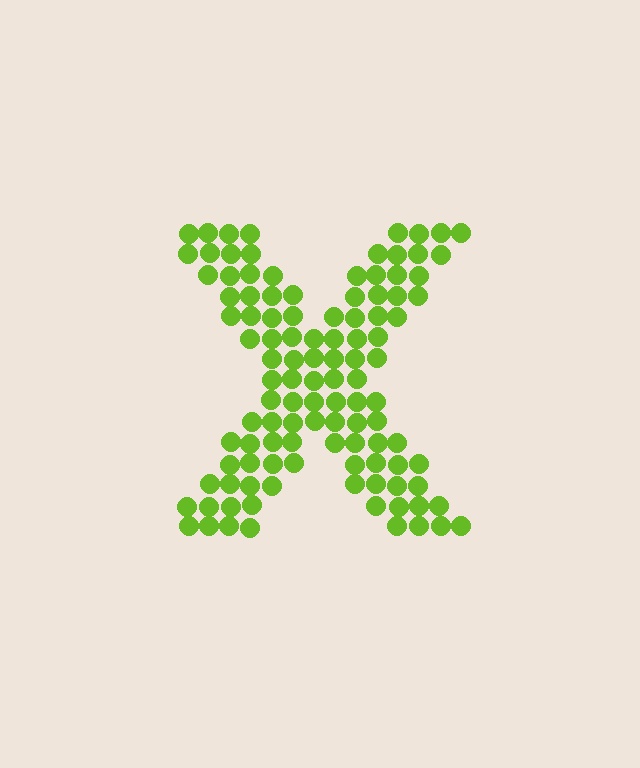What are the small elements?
The small elements are circles.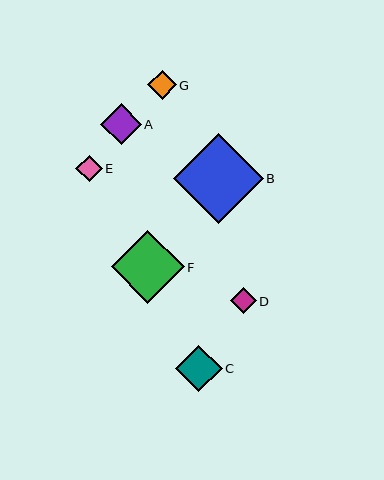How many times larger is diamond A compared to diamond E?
Diamond A is approximately 1.5 times the size of diamond E.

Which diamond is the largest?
Diamond B is the largest with a size of approximately 90 pixels.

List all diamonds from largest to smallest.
From largest to smallest: B, F, C, A, G, E, D.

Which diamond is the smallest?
Diamond D is the smallest with a size of approximately 26 pixels.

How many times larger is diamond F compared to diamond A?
Diamond F is approximately 1.8 times the size of diamond A.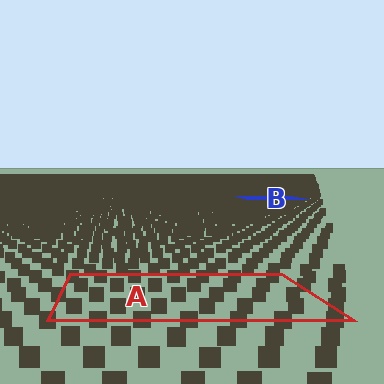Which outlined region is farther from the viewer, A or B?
Region B is farther from the viewer — the texture elements inside it appear smaller and more densely packed.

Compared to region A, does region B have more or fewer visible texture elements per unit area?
Region B has more texture elements per unit area — they are packed more densely because it is farther away.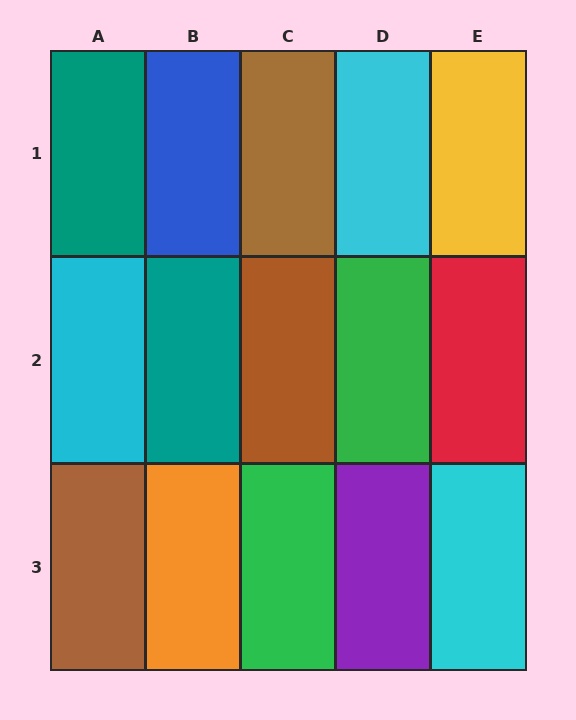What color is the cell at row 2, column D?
Green.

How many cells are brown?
3 cells are brown.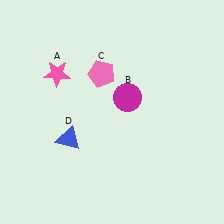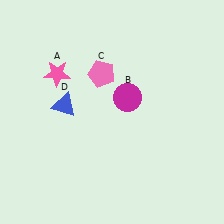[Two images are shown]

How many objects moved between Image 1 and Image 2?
1 object moved between the two images.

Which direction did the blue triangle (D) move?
The blue triangle (D) moved up.